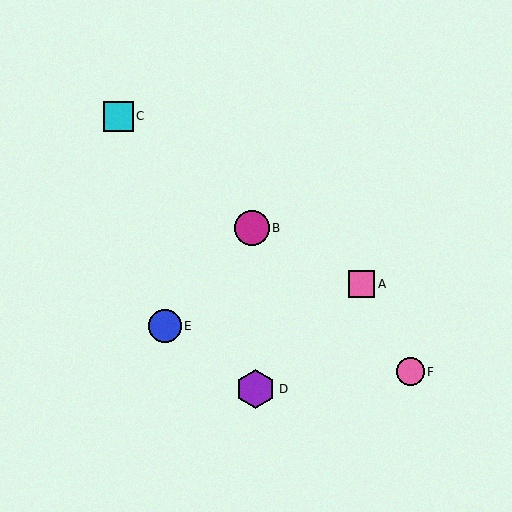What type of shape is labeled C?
Shape C is a cyan square.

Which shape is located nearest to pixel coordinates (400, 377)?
The pink circle (labeled F) at (410, 372) is nearest to that location.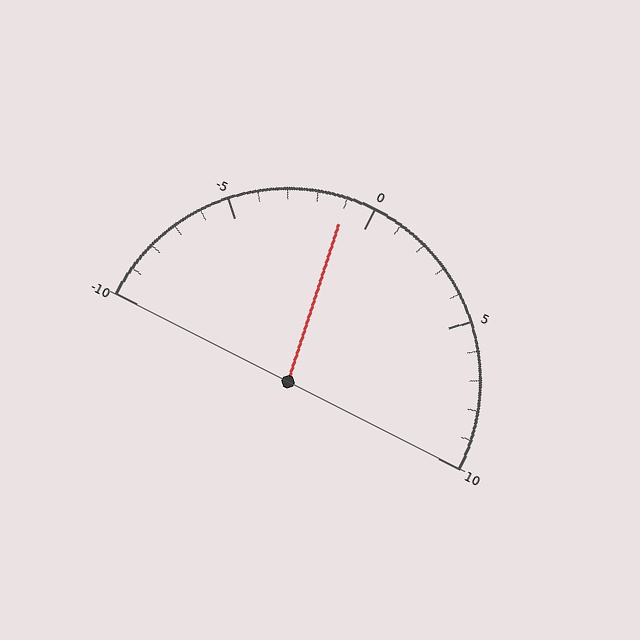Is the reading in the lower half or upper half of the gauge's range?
The reading is in the lower half of the range (-10 to 10).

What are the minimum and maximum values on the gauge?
The gauge ranges from -10 to 10.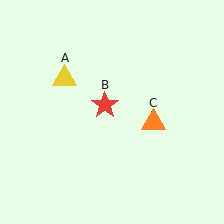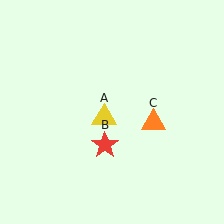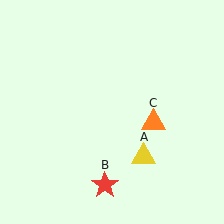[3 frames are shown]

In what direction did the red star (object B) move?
The red star (object B) moved down.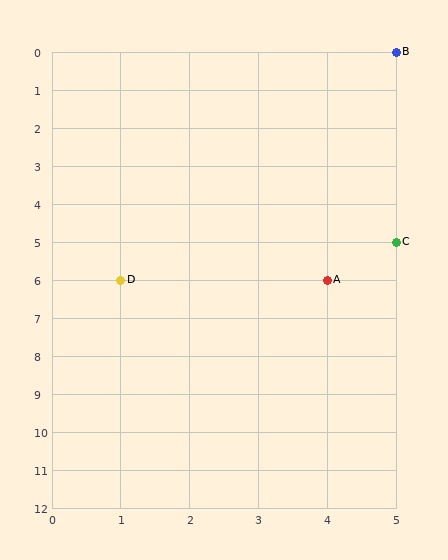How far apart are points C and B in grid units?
Points C and B are 5 rows apart.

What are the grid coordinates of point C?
Point C is at grid coordinates (5, 5).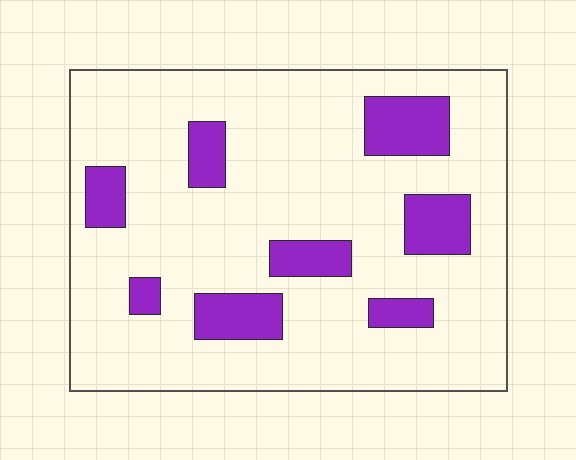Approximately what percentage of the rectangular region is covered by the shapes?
Approximately 15%.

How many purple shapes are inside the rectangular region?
8.